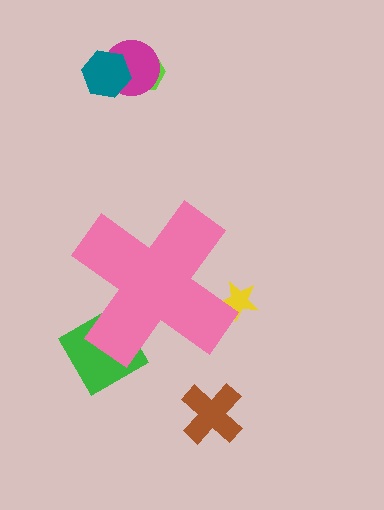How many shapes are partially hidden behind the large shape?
2 shapes are partially hidden.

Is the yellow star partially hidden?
Yes, the yellow star is partially hidden behind the pink cross.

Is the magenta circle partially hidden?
No, the magenta circle is fully visible.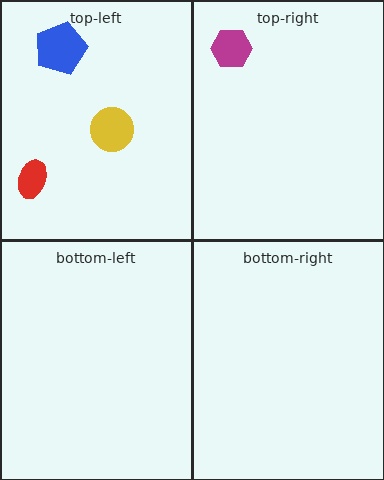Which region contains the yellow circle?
The top-left region.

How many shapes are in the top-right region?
1.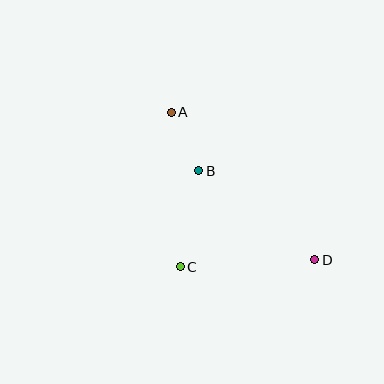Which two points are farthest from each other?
Points A and D are farthest from each other.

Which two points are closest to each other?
Points A and B are closest to each other.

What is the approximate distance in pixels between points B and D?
The distance between B and D is approximately 146 pixels.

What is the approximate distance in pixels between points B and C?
The distance between B and C is approximately 98 pixels.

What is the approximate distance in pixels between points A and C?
The distance between A and C is approximately 155 pixels.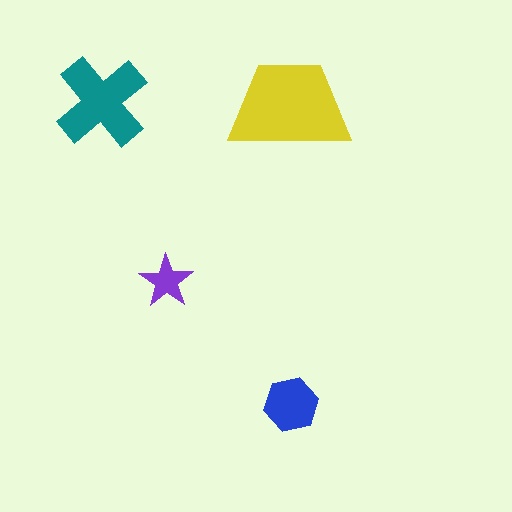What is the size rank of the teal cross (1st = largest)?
2nd.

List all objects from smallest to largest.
The purple star, the blue hexagon, the teal cross, the yellow trapezoid.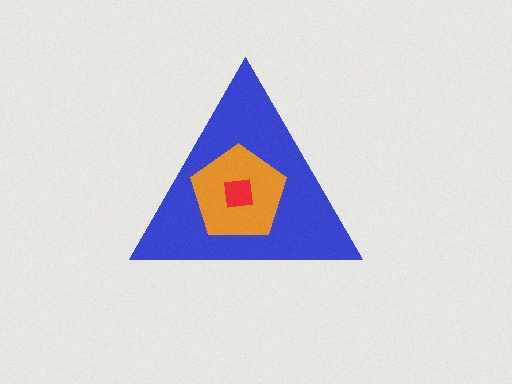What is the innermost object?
The red square.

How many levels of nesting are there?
3.